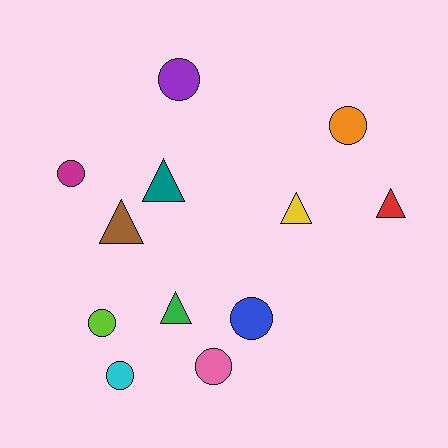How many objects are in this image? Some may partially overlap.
There are 12 objects.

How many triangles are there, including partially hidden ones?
There are 5 triangles.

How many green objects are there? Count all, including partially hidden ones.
There is 1 green object.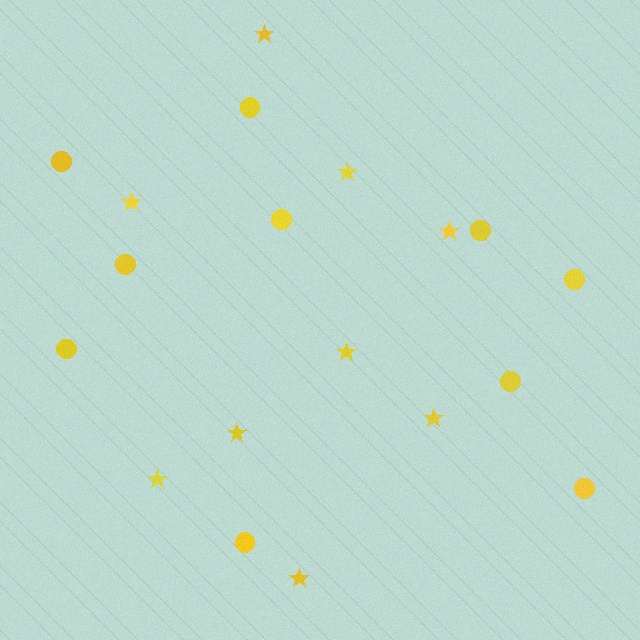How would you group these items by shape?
There are 2 groups: one group of stars (9) and one group of circles (10).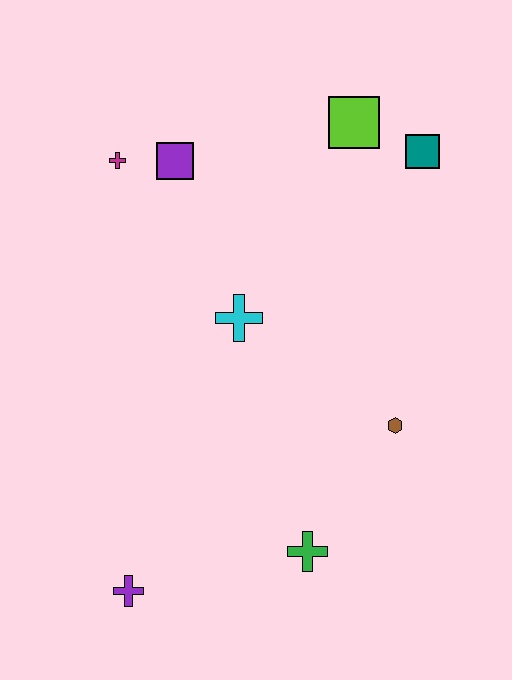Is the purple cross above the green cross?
No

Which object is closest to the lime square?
The teal square is closest to the lime square.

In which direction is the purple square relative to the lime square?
The purple square is to the left of the lime square.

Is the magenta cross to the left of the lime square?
Yes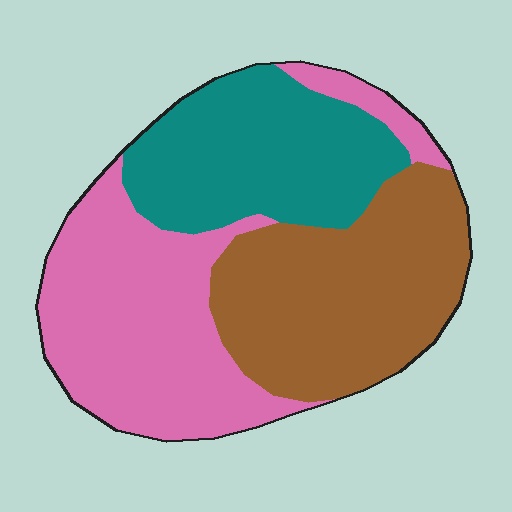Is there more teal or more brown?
Brown.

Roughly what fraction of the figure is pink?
Pink takes up between a third and a half of the figure.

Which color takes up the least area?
Teal, at roughly 30%.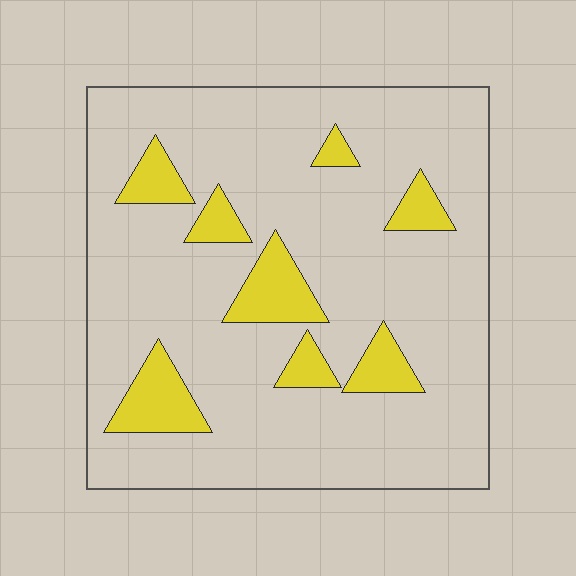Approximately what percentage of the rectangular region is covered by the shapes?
Approximately 15%.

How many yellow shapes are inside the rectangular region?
8.